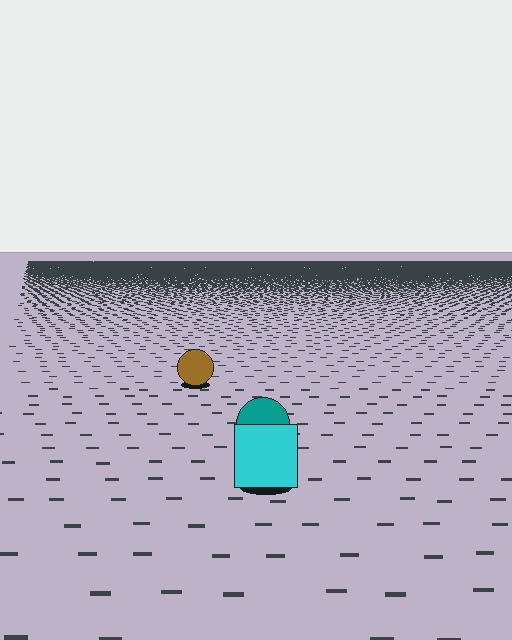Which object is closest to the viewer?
The cyan square is closest. The texture marks near it are larger and more spread out.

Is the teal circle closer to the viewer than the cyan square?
No. The cyan square is closer — you can tell from the texture gradient: the ground texture is coarser near it.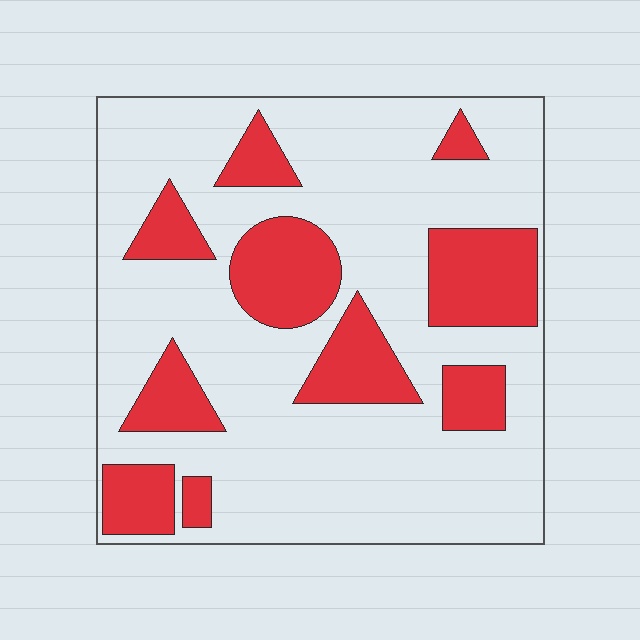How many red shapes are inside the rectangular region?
10.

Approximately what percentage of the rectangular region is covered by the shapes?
Approximately 25%.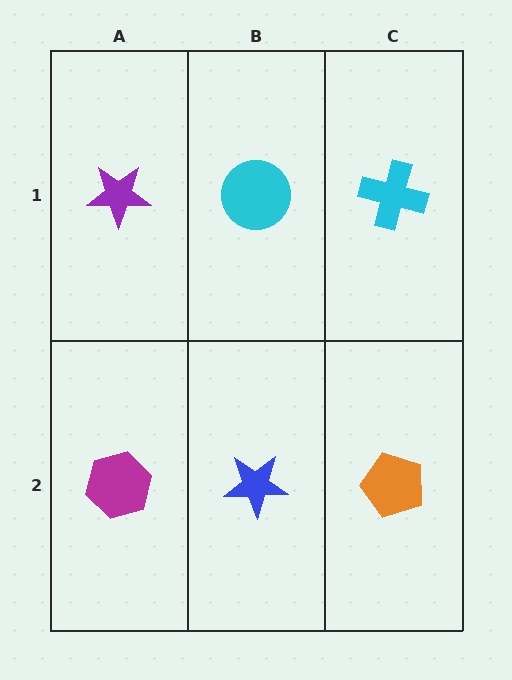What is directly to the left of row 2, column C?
A blue star.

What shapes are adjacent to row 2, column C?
A cyan cross (row 1, column C), a blue star (row 2, column B).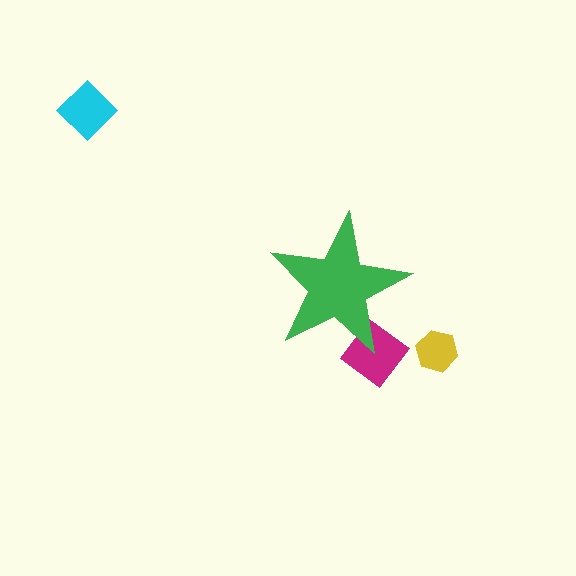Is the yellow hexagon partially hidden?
No, the yellow hexagon is fully visible.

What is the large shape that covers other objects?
A green star.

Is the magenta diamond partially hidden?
Yes, the magenta diamond is partially hidden behind the green star.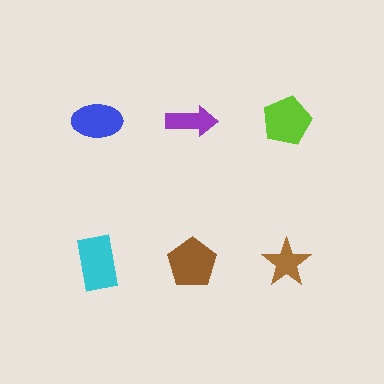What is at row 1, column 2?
A purple arrow.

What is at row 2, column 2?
A brown pentagon.